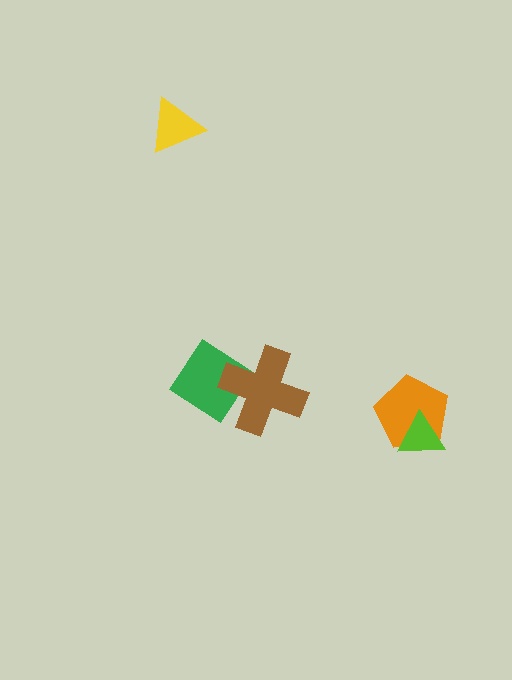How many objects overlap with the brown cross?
1 object overlaps with the brown cross.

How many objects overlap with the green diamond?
1 object overlaps with the green diamond.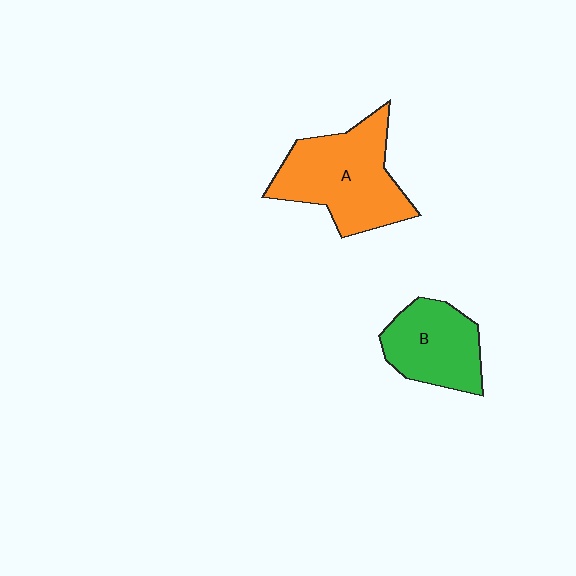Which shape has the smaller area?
Shape B (green).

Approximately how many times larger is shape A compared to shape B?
Approximately 1.4 times.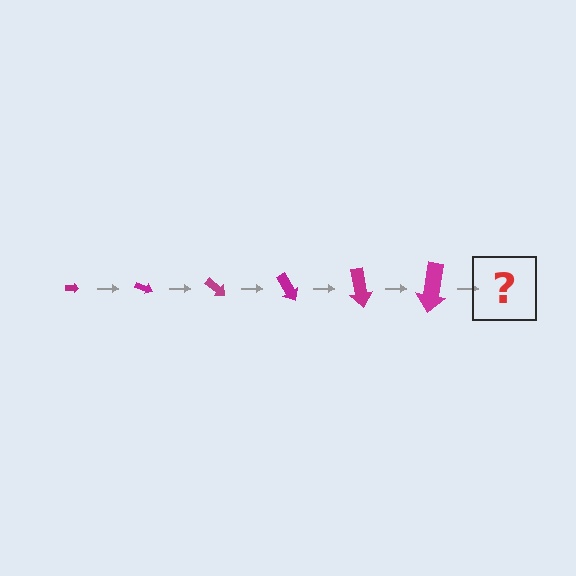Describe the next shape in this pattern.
It should be an arrow, larger than the previous one and rotated 120 degrees from the start.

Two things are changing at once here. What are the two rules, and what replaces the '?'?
The two rules are that the arrow grows larger each step and it rotates 20 degrees each step. The '?' should be an arrow, larger than the previous one and rotated 120 degrees from the start.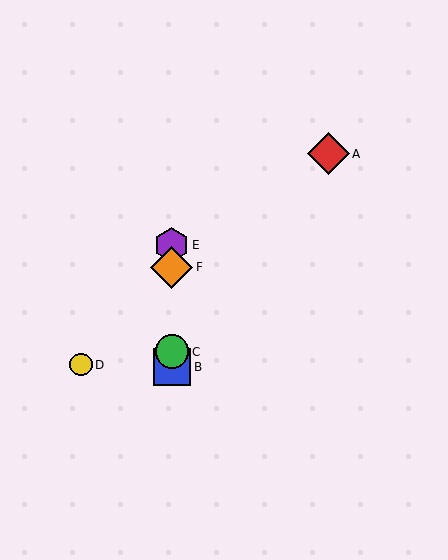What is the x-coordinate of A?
Object A is at x≈328.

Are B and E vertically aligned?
Yes, both are at x≈172.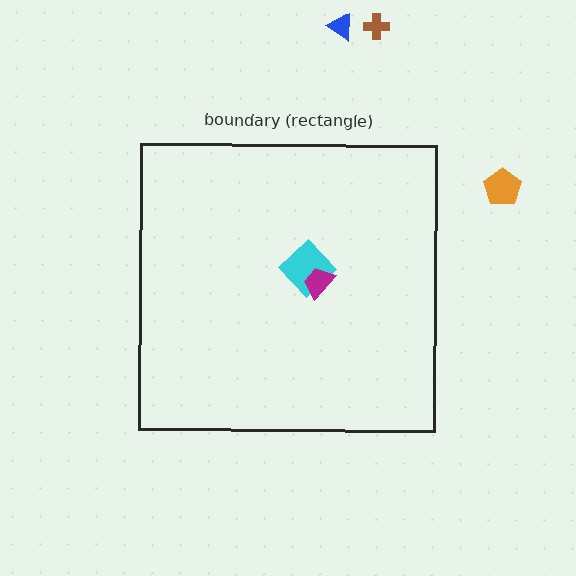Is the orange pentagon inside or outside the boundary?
Outside.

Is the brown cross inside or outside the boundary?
Outside.